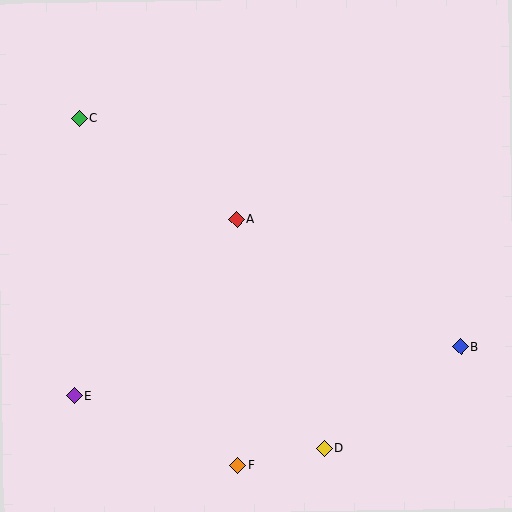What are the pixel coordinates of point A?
Point A is at (237, 220).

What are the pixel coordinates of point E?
Point E is at (74, 395).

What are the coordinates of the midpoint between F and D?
The midpoint between F and D is at (281, 457).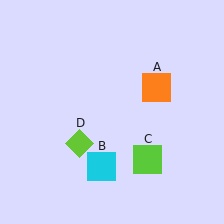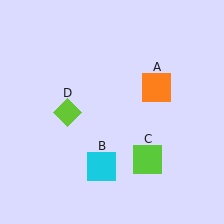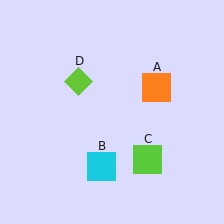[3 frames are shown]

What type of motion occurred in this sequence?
The lime diamond (object D) rotated clockwise around the center of the scene.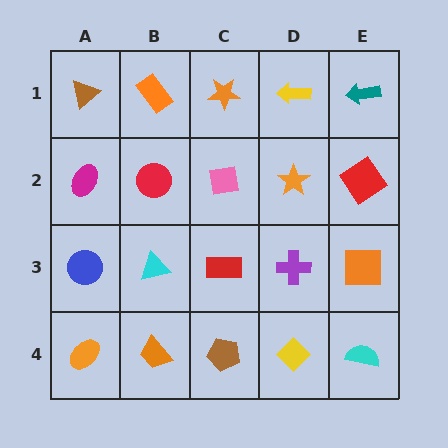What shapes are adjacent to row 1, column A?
A magenta ellipse (row 2, column A), an orange rectangle (row 1, column B).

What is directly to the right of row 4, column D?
A cyan semicircle.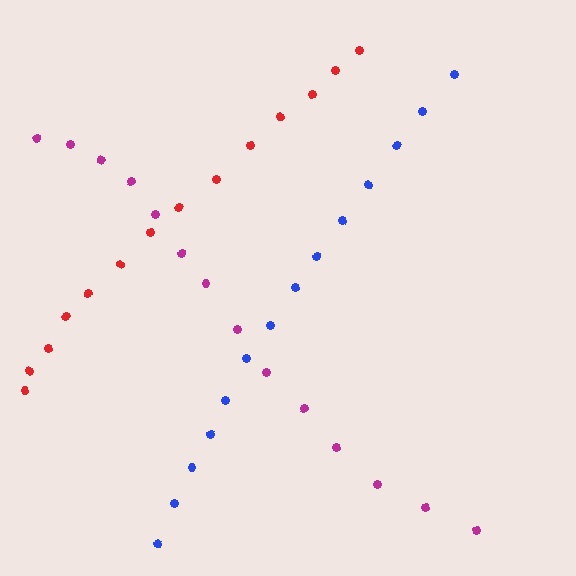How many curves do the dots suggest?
There are 3 distinct paths.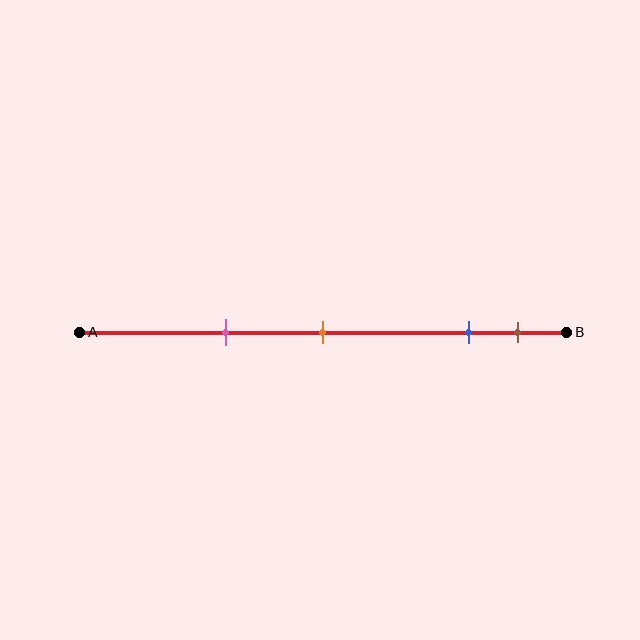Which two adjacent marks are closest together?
The blue and brown marks are the closest adjacent pair.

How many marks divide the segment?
There are 4 marks dividing the segment.